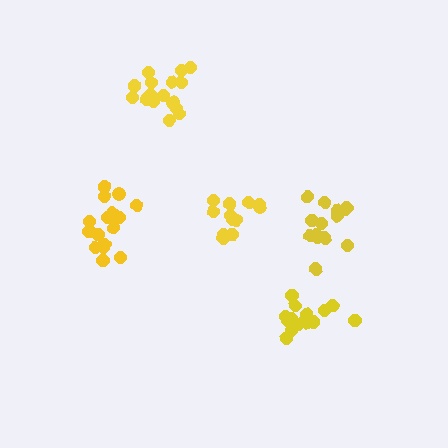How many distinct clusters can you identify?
There are 5 distinct clusters.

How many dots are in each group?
Group 1: 15 dots, Group 2: 17 dots, Group 3: 14 dots, Group 4: 12 dots, Group 5: 18 dots (76 total).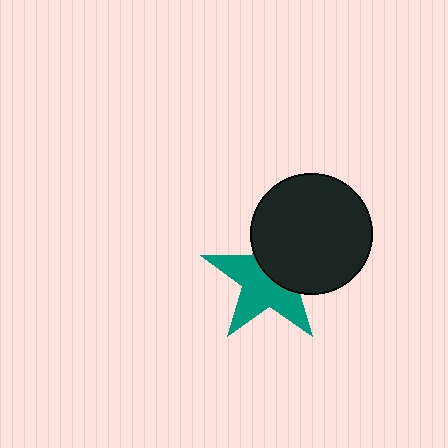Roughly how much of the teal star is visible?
About half of it is visible (roughly 57%).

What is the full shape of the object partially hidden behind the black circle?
The partially hidden object is a teal star.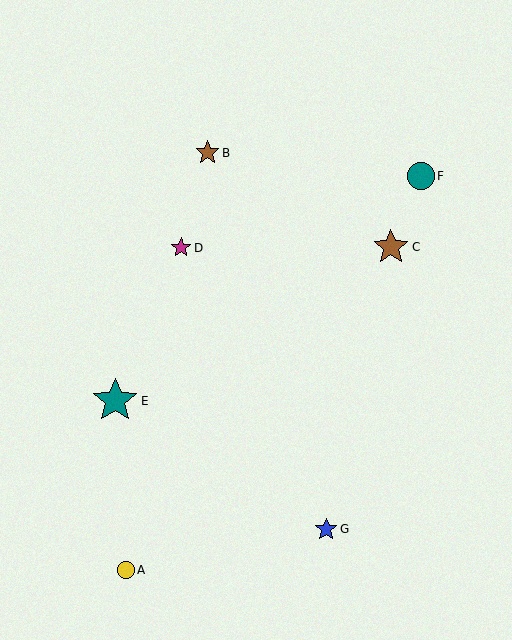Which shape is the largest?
The teal star (labeled E) is the largest.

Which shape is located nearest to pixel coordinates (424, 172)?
The teal circle (labeled F) at (421, 176) is nearest to that location.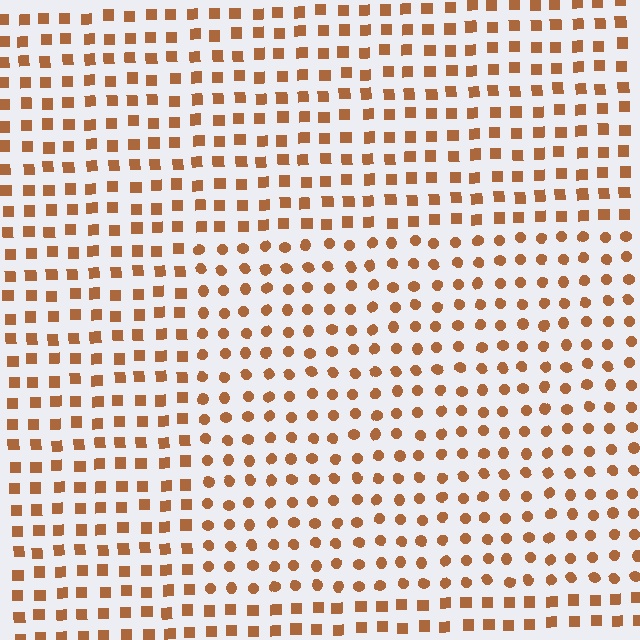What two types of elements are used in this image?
The image uses circles inside the rectangle region and squares outside it.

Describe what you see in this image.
The image is filled with small brown elements arranged in a uniform grid. A rectangle-shaped region contains circles, while the surrounding area contains squares. The boundary is defined purely by the change in element shape.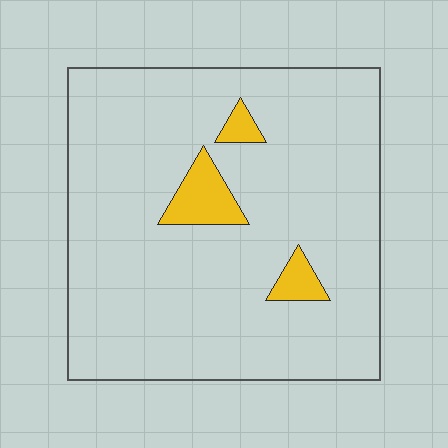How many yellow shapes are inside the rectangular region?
3.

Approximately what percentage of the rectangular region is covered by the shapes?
Approximately 5%.